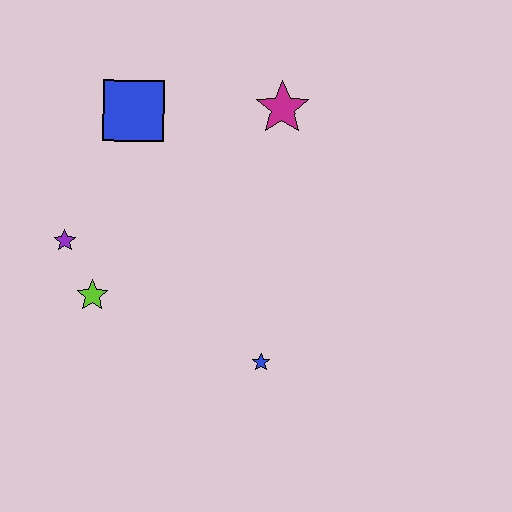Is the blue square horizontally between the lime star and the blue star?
Yes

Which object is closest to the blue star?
The lime star is closest to the blue star.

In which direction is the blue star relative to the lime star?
The blue star is to the right of the lime star.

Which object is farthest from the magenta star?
The lime star is farthest from the magenta star.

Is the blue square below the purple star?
No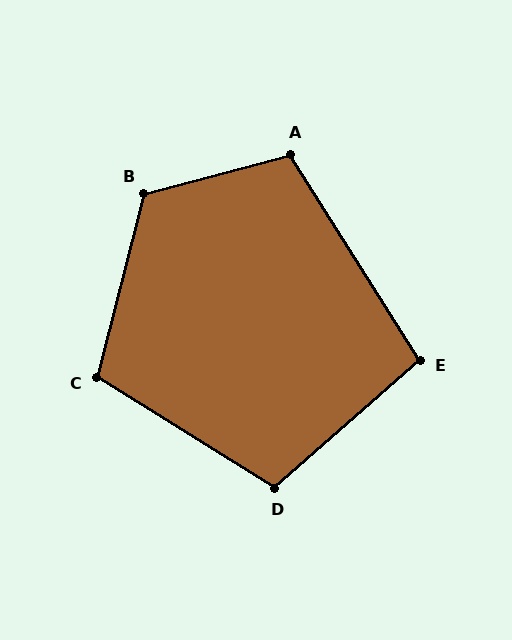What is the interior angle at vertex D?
Approximately 107 degrees (obtuse).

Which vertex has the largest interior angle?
B, at approximately 119 degrees.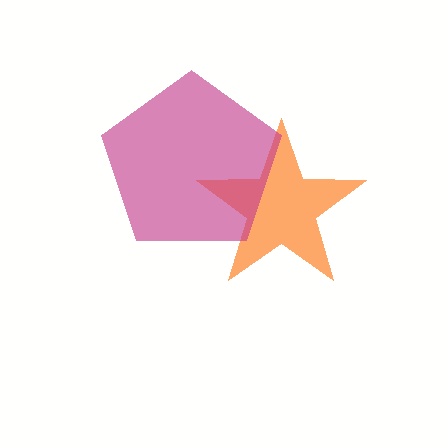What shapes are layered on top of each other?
The layered shapes are: an orange star, a magenta pentagon.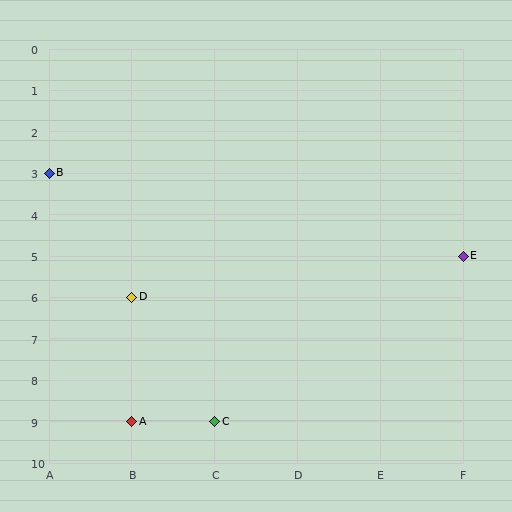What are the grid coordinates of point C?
Point C is at grid coordinates (C, 9).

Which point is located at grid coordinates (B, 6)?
Point D is at (B, 6).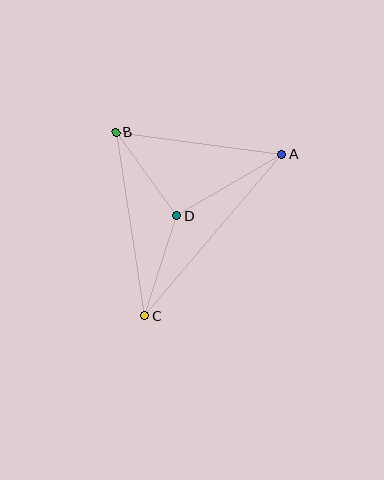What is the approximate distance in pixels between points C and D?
The distance between C and D is approximately 105 pixels.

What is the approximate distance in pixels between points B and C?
The distance between B and C is approximately 186 pixels.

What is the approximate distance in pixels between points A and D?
The distance between A and D is approximately 122 pixels.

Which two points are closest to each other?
Points B and D are closest to each other.